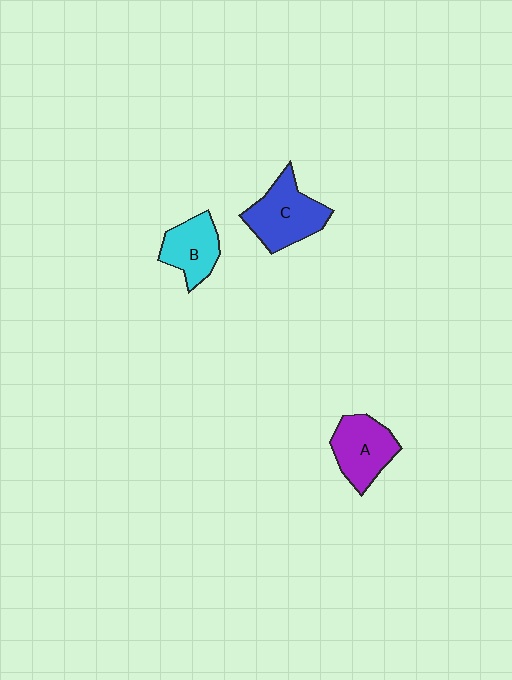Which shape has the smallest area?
Shape B (cyan).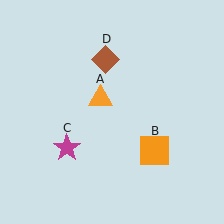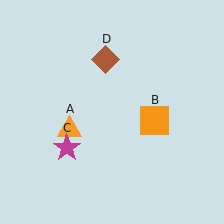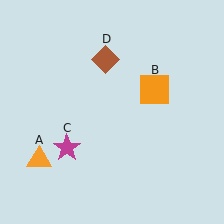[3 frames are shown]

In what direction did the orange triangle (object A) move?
The orange triangle (object A) moved down and to the left.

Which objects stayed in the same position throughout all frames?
Magenta star (object C) and brown diamond (object D) remained stationary.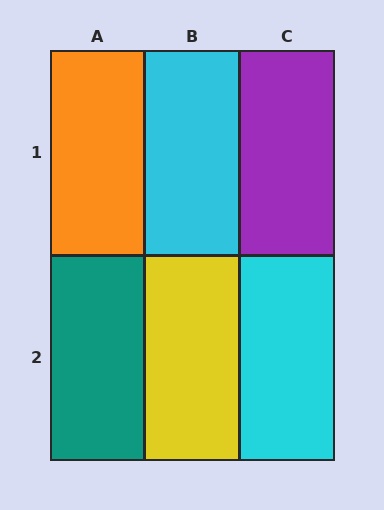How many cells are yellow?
1 cell is yellow.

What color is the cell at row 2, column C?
Cyan.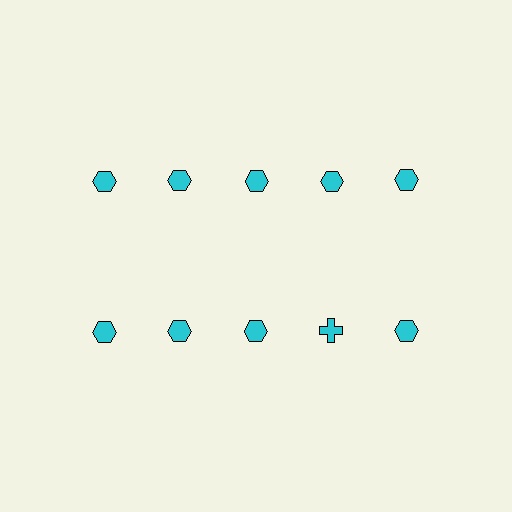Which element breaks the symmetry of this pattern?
The cyan cross in the second row, second from right column breaks the symmetry. All other shapes are cyan hexagons.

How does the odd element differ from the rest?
It has a different shape: cross instead of hexagon.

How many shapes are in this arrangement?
There are 10 shapes arranged in a grid pattern.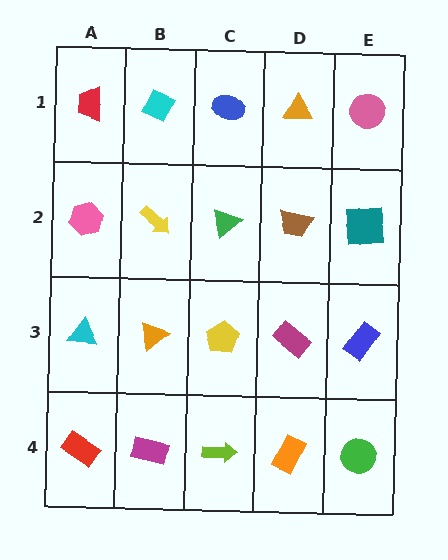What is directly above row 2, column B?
A cyan diamond.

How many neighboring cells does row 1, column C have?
3.